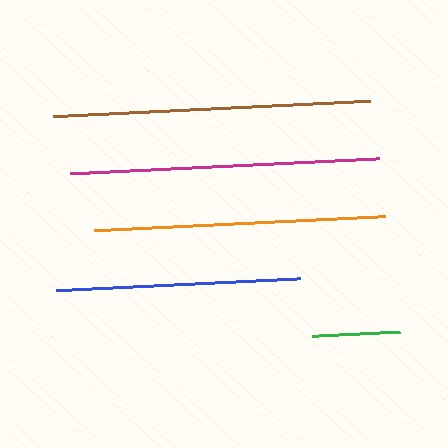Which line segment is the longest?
The brown line is the longest at approximately 319 pixels.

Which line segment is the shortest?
The green line is the shortest at approximately 87 pixels.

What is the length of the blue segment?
The blue segment is approximately 244 pixels long.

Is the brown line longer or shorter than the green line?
The brown line is longer than the green line.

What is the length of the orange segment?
The orange segment is approximately 291 pixels long.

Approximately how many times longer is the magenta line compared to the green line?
The magenta line is approximately 3.5 times the length of the green line.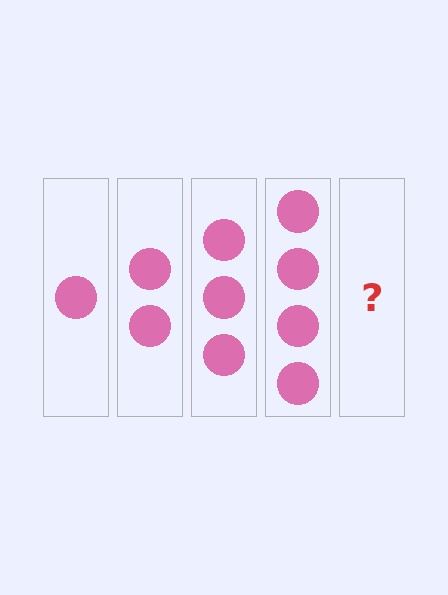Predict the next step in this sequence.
The next step is 5 circles.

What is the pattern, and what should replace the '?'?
The pattern is that each step adds one more circle. The '?' should be 5 circles.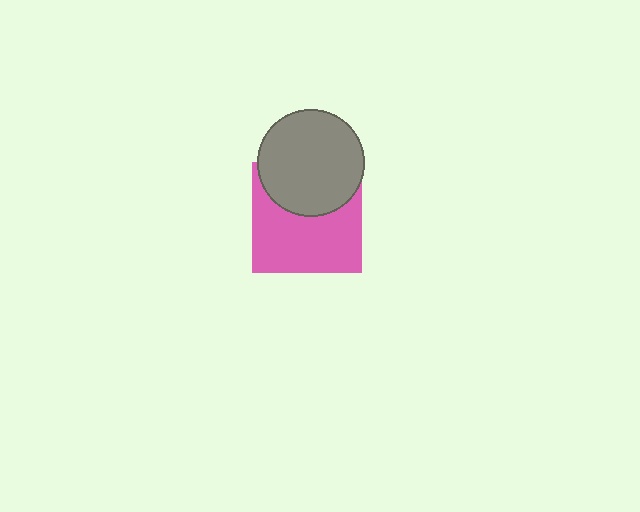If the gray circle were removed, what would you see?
You would see the complete pink square.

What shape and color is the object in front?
The object in front is a gray circle.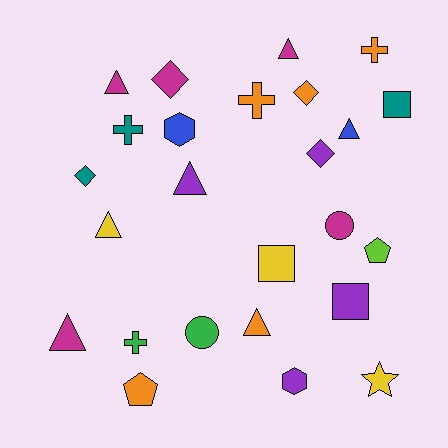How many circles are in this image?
There are 2 circles.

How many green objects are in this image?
There are 2 green objects.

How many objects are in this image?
There are 25 objects.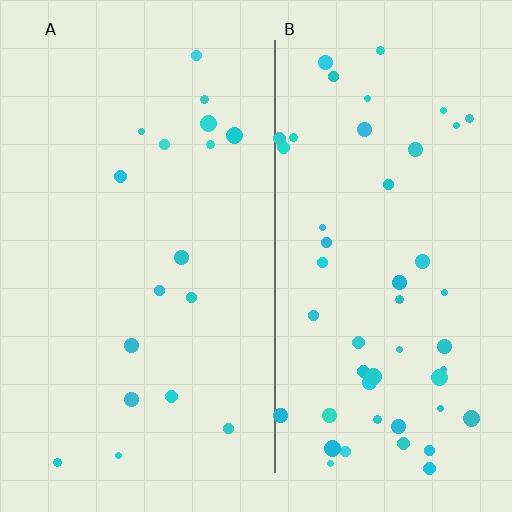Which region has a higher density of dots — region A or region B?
B (the right).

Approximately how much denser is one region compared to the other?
Approximately 2.9× — region B over region A.